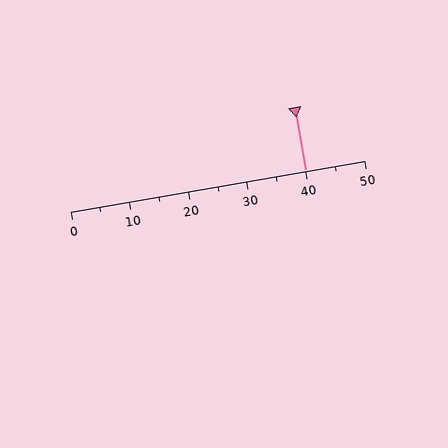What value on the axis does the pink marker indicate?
The marker indicates approximately 40.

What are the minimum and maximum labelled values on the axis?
The axis runs from 0 to 50.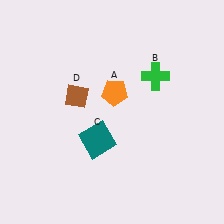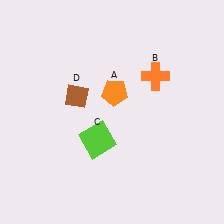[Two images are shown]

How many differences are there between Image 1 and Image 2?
There are 2 differences between the two images.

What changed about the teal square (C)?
In Image 1, C is teal. In Image 2, it changed to lime.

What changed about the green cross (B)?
In Image 1, B is green. In Image 2, it changed to orange.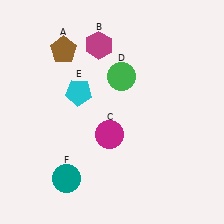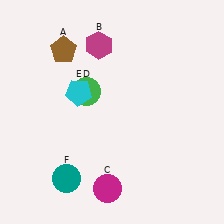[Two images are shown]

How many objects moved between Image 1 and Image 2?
2 objects moved between the two images.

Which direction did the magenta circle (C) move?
The magenta circle (C) moved down.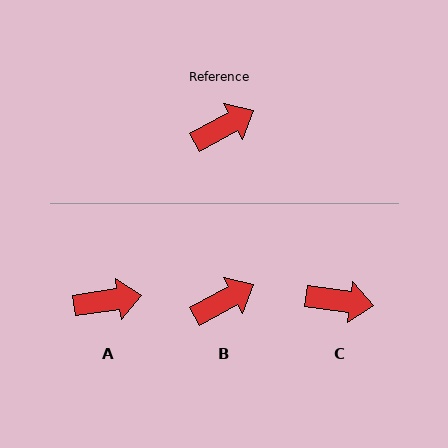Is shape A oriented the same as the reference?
No, it is off by about 20 degrees.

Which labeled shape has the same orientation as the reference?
B.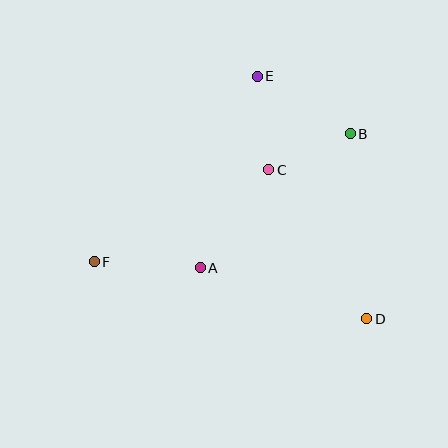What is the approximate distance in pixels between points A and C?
The distance between A and C is approximately 120 pixels.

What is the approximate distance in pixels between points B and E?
The distance between B and E is approximately 109 pixels.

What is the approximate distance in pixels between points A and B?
The distance between A and B is approximately 201 pixels.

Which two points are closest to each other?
Points B and C are closest to each other.